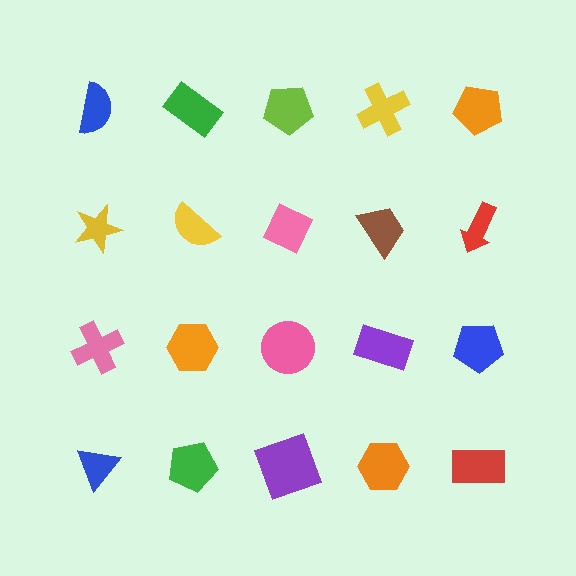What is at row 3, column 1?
A pink cross.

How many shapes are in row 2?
5 shapes.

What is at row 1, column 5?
An orange pentagon.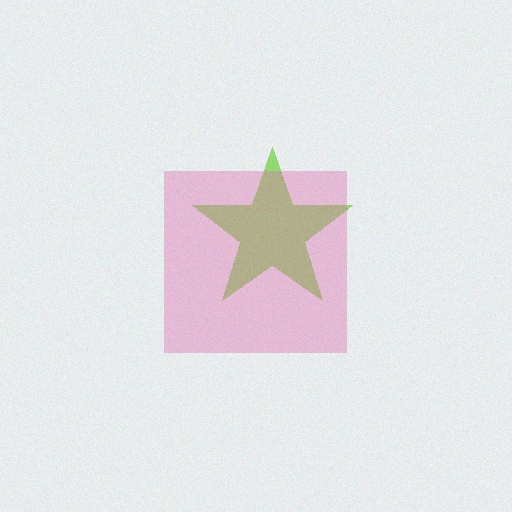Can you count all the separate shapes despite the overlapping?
Yes, there are 2 separate shapes.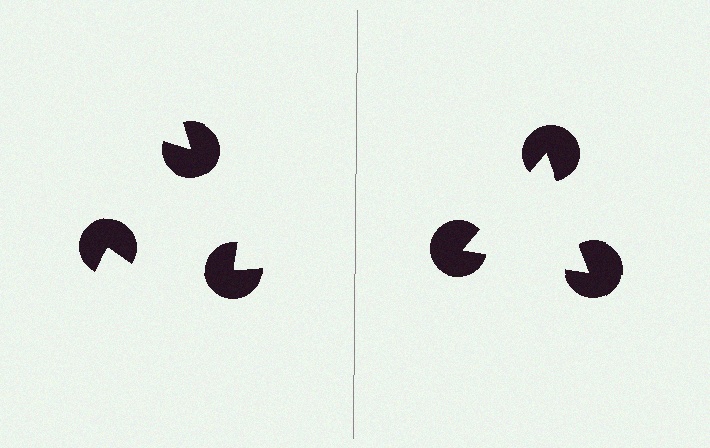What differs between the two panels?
The pac-man discs are positioned identically on both sides; only the wedge orientations differ. On the right they align to a triangle; on the left they are misaligned.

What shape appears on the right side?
An illusory triangle.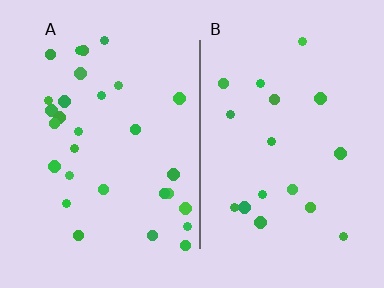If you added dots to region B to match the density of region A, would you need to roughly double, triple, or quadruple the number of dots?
Approximately double.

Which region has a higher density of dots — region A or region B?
A (the left).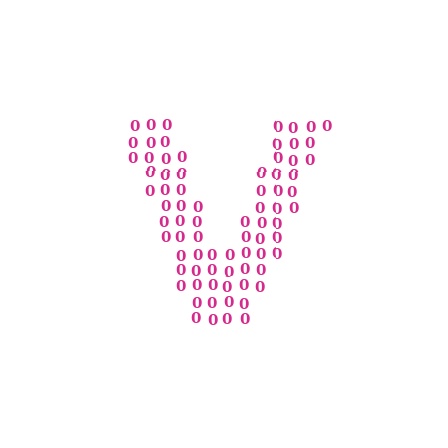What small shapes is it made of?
It is made of small digit 0's.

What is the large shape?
The large shape is the letter V.